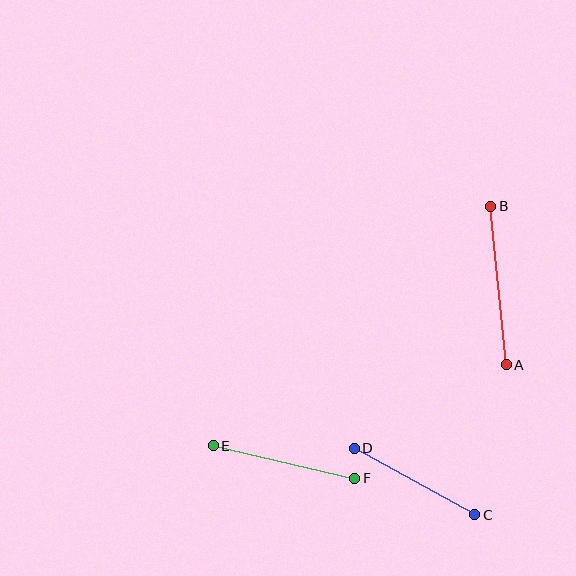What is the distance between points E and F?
The distance is approximately 145 pixels.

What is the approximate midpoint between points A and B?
The midpoint is at approximately (498, 285) pixels.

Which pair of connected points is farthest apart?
Points A and B are farthest apart.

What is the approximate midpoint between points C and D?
The midpoint is at approximately (415, 482) pixels.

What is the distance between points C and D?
The distance is approximately 138 pixels.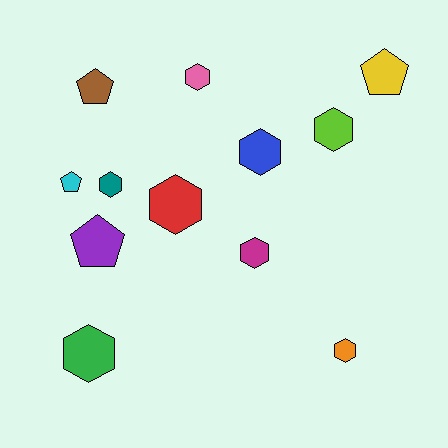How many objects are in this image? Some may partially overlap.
There are 12 objects.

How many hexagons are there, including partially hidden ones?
There are 8 hexagons.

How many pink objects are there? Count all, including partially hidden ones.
There is 1 pink object.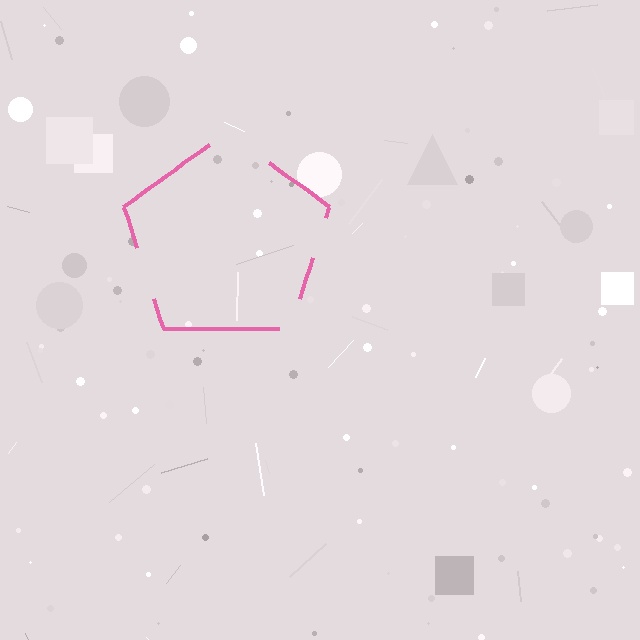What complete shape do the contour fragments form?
The contour fragments form a pentagon.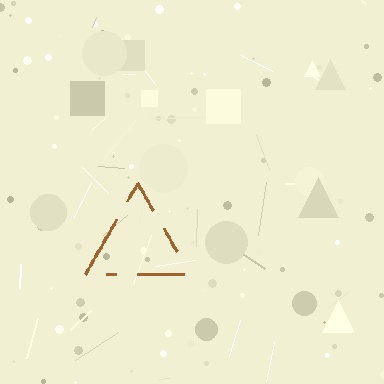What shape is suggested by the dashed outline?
The dashed outline suggests a triangle.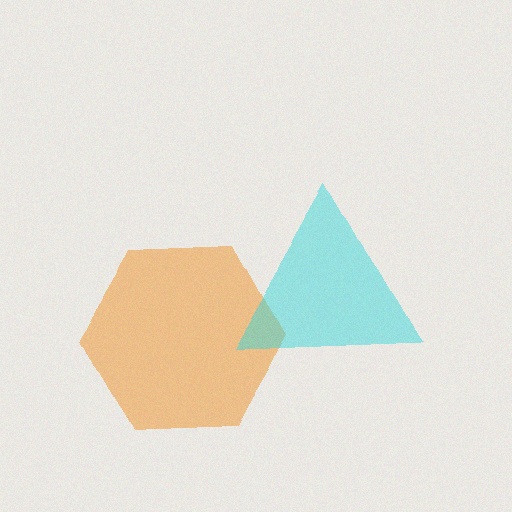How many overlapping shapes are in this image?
There are 2 overlapping shapes in the image.